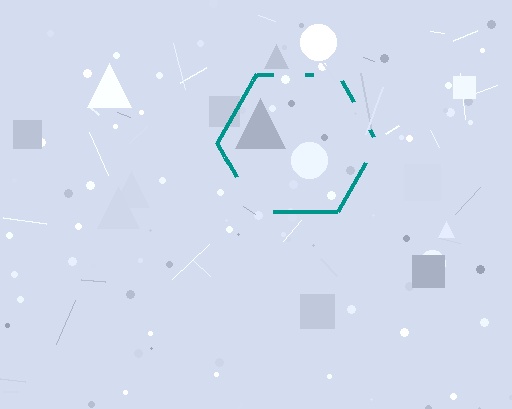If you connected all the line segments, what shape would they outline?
They would outline a hexagon.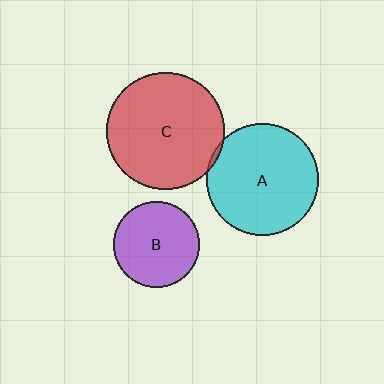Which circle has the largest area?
Circle C (red).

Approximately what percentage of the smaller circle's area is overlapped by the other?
Approximately 5%.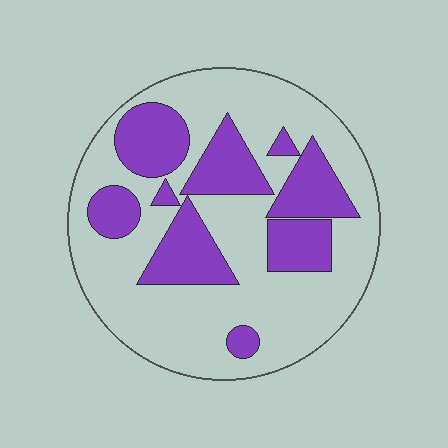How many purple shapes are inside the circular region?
9.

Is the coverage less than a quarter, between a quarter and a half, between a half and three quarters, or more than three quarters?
Between a quarter and a half.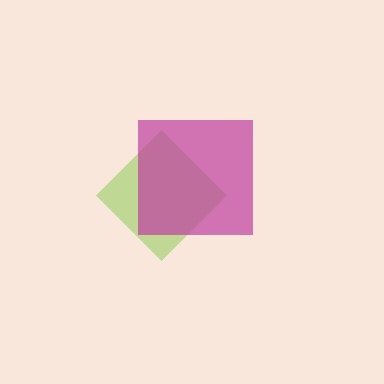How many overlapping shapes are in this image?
There are 2 overlapping shapes in the image.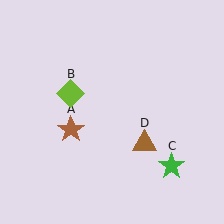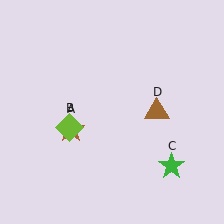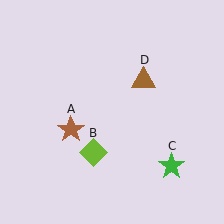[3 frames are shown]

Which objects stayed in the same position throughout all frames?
Brown star (object A) and green star (object C) remained stationary.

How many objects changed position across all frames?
2 objects changed position: lime diamond (object B), brown triangle (object D).